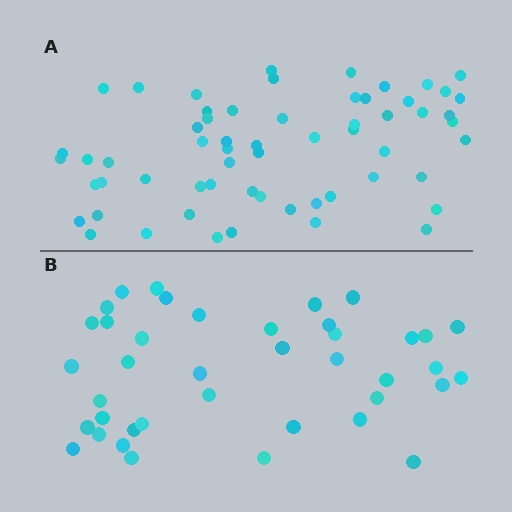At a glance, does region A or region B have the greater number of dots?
Region A (the top region) has more dots.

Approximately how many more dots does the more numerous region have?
Region A has approximately 20 more dots than region B.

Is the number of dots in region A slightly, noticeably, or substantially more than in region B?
Region A has substantially more. The ratio is roughly 1.5 to 1.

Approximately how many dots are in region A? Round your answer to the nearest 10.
About 60 dots.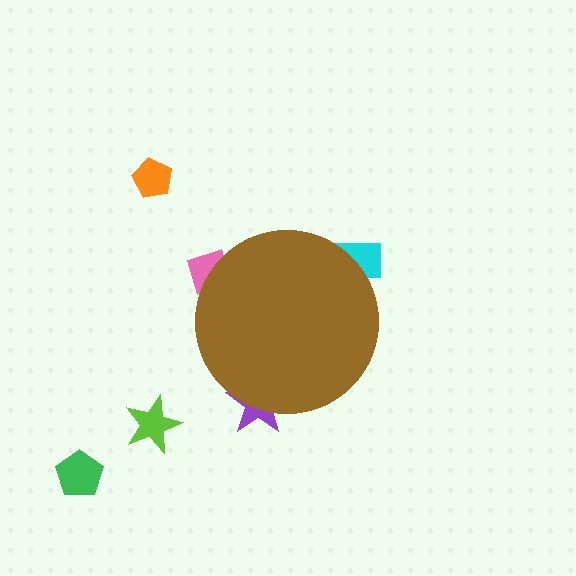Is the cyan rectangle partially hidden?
Yes, the cyan rectangle is partially hidden behind the brown circle.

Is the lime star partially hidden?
No, the lime star is fully visible.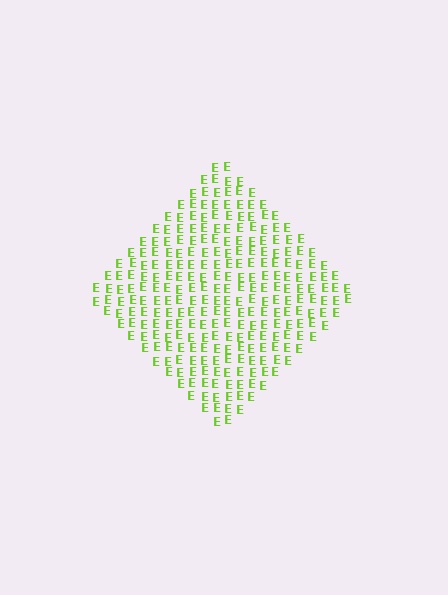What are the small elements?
The small elements are letter E's.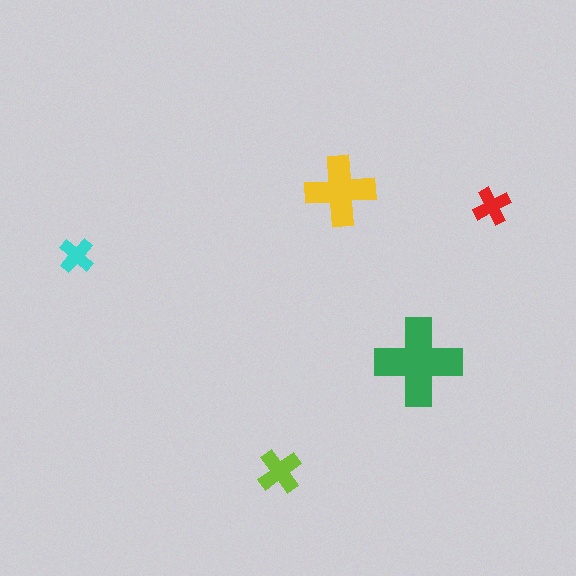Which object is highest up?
The yellow cross is topmost.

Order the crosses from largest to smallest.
the green one, the yellow one, the lime one, the red one, the cyan one.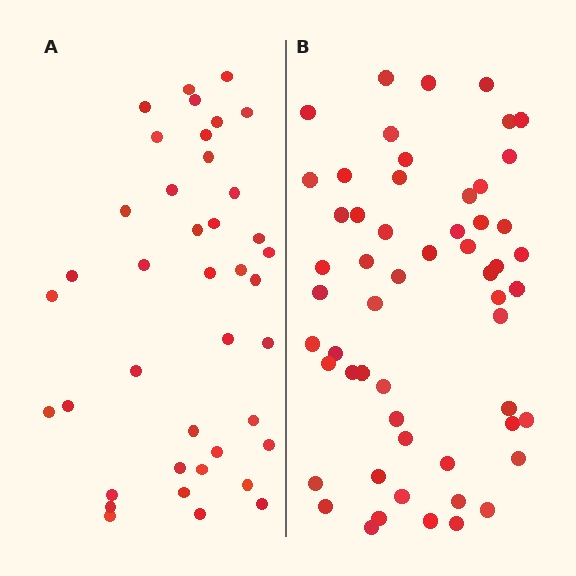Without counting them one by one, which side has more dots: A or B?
Region B (the right region) has more dots.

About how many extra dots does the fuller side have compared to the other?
Region B has approximately 15 more dots than region A.